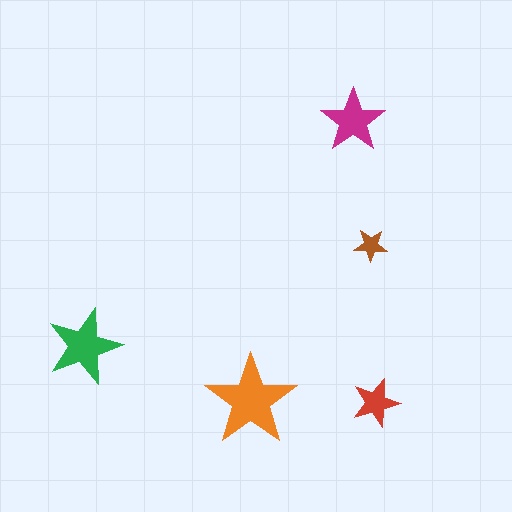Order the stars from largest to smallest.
the orange one, the green one, the magenta one, the red one, the brown one.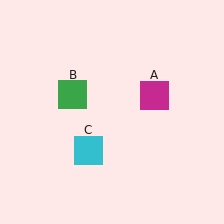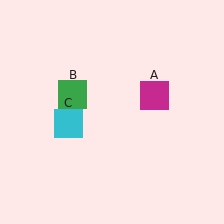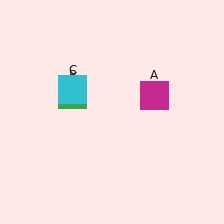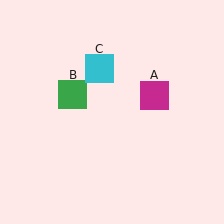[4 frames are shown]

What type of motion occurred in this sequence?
The cyan square (object C) rotated clockwise around the center of the scene.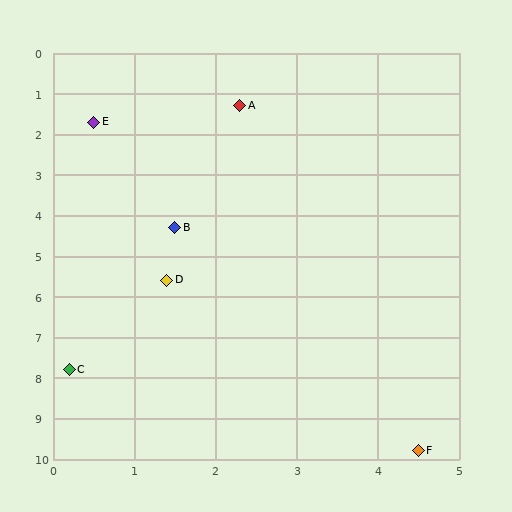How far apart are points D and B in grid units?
Points D and B are about 1.3 grid units apart.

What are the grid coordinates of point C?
Point C is at approximately (0.2, 7.8).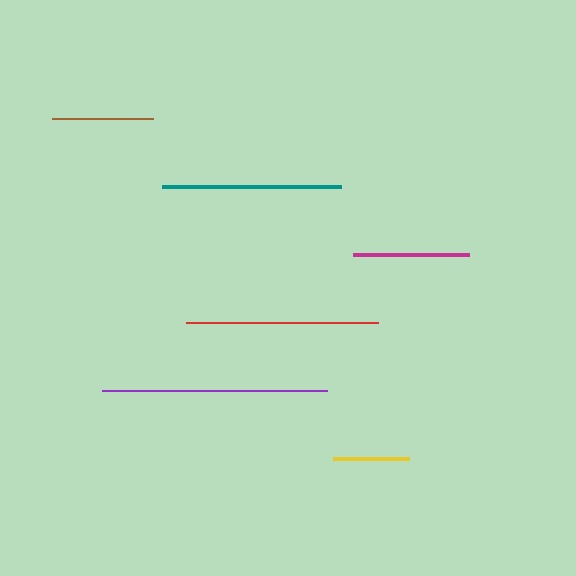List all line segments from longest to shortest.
From longest to shortest: purple, red, teal, magenta, brown, yellow.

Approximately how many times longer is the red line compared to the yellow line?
The red line is approximately 2.5 times the length of the yellow line.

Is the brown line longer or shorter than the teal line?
The teal line is longer than the brown line.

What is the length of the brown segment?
The brown segment is approximately 101 pixels long.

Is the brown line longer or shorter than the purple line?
The purple line is longer than the brown line.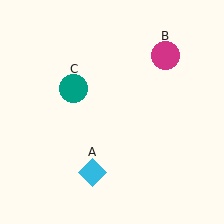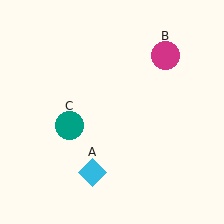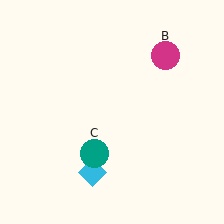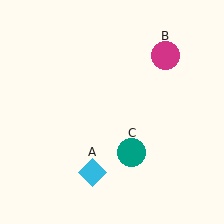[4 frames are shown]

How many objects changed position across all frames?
1 object changed position: teal circle (object C).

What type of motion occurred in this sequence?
The teal circle (object C) rotated counterclockwise around the center of the scene.